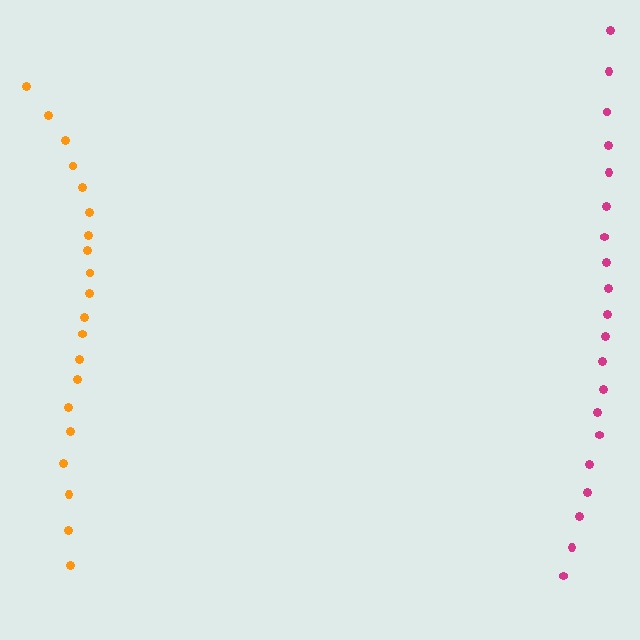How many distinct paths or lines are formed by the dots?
There are 2 distinct paths.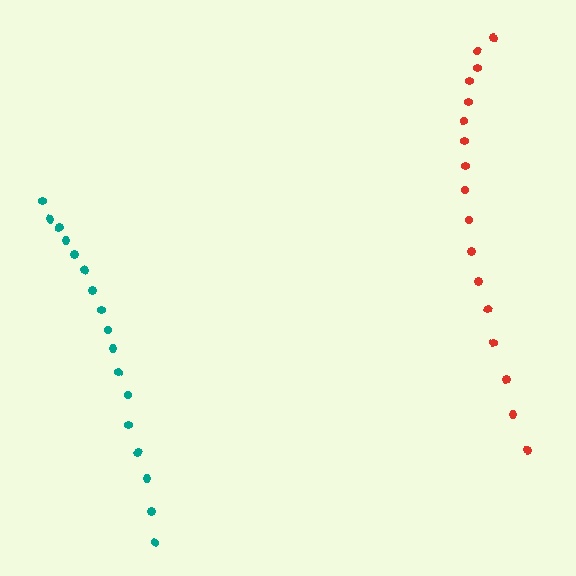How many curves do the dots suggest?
There are 2 distinct paths.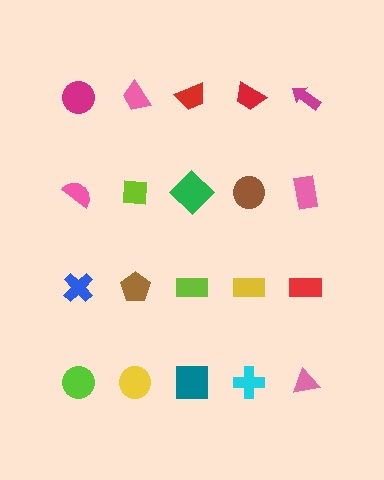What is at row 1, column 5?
A magenta arrow.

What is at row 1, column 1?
A magenta circle.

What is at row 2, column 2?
A lime square.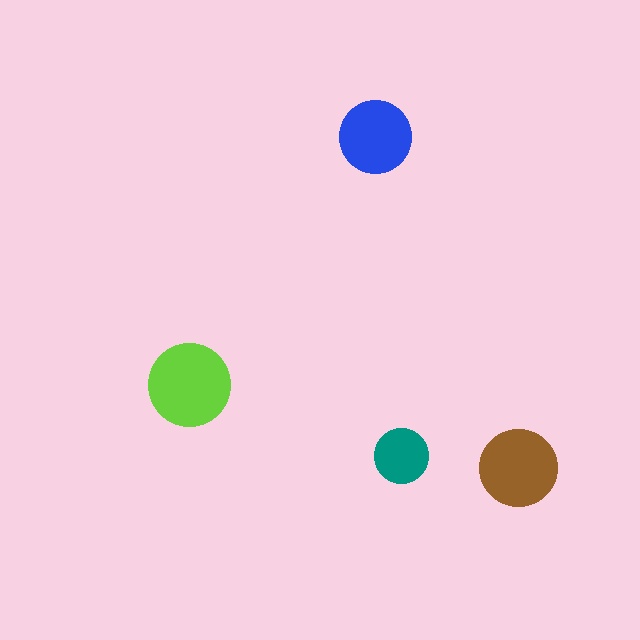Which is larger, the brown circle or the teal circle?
The brown one.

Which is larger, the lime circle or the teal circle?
The lime one.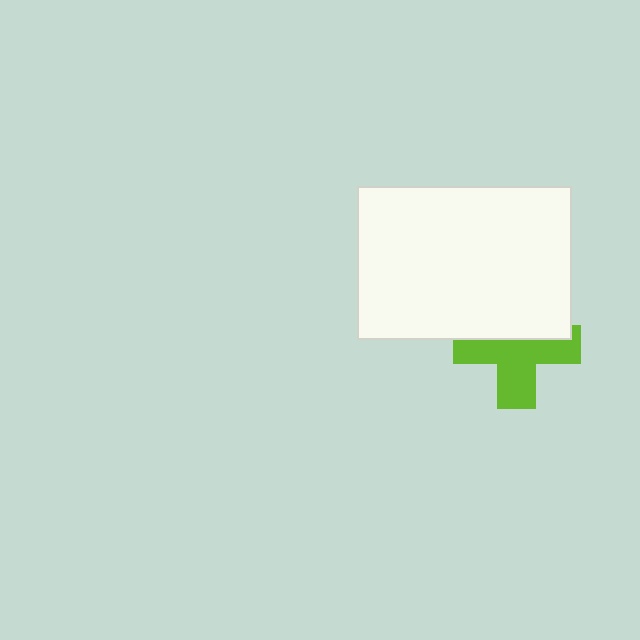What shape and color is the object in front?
The object in front is a white rectangle.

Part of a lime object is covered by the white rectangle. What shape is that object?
It is a cross.